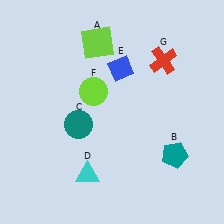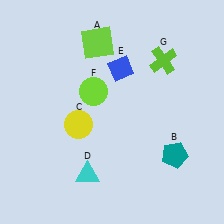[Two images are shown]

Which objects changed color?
C changed from teal to yellow. G changed from red to lime.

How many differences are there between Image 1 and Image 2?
There are 2 differences between the two images.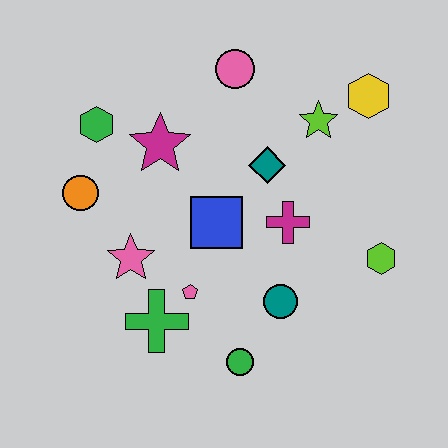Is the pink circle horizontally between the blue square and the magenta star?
No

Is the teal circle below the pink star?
Yes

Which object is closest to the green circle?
The teal circle is closest to the green circle.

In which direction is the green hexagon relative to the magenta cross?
The green hexagon is to the left of the magenta cross.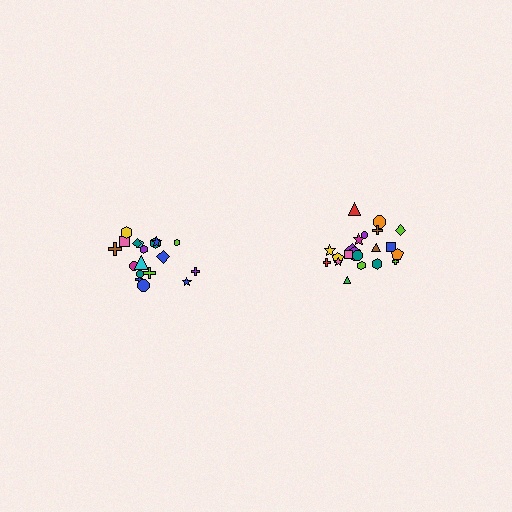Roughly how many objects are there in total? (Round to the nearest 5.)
Roughly 40 objects in total.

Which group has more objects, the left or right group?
The right group.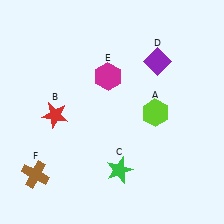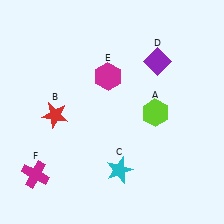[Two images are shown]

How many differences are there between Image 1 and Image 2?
There are 2 differences between the two images.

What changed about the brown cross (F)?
In Image 1, F is brown. In Image 2, it changed to magenta.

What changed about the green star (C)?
In Image 1, C is green. In Image 2, it changed to cyan.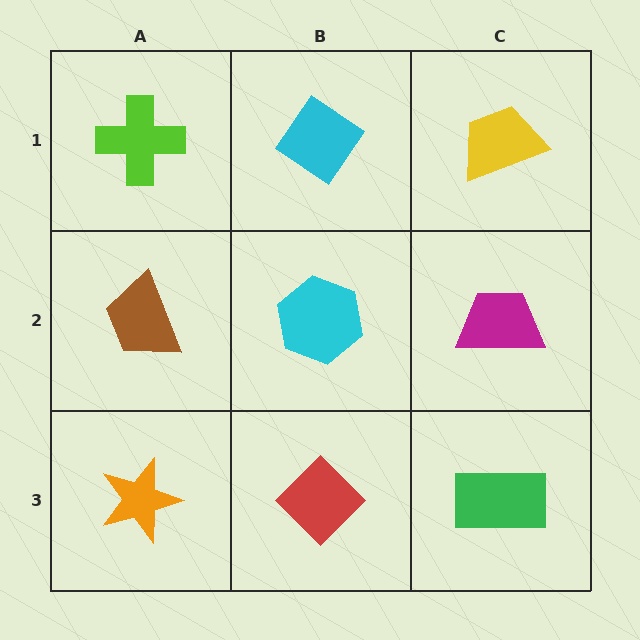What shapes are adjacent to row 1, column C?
A magenta trapezoid (row 2, column C), a cyan diamond (row 1, column B).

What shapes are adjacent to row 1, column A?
A brown trapezoid (row 2, column A), a cyan diamond (row 1, column B).